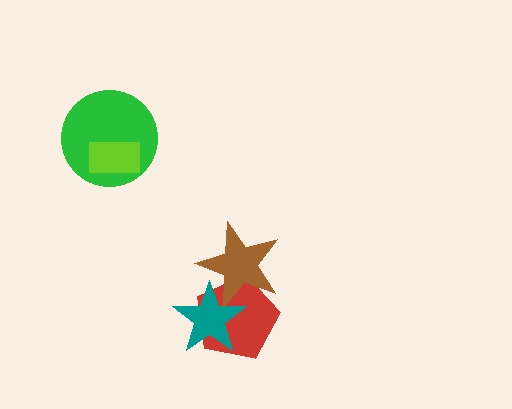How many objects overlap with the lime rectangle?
1 object overlaps with the lime rectangle.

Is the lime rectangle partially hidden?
No, no other shape covers it.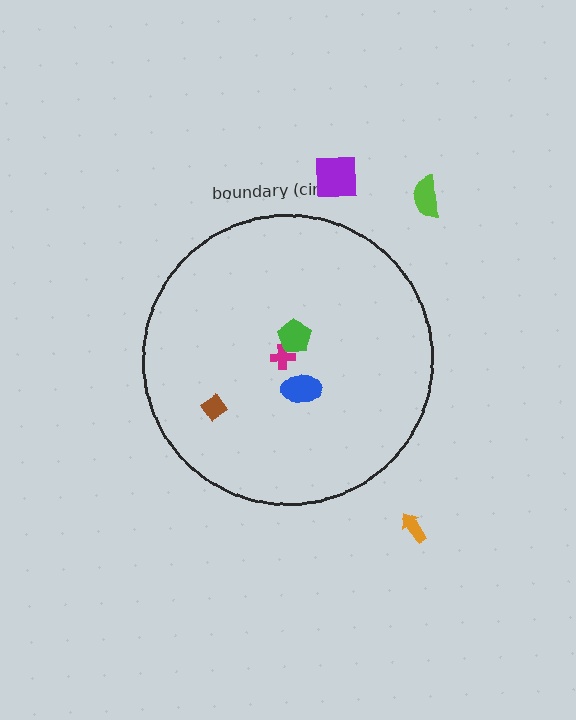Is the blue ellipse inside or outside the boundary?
Inside.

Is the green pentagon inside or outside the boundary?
Inside.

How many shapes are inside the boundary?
4 inside, 3 outside.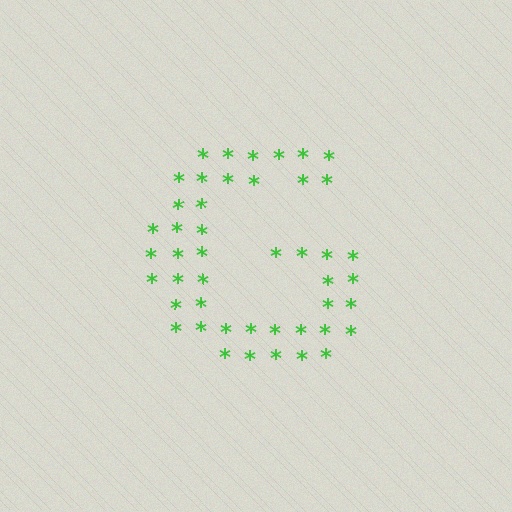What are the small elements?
The small elements are asterisks.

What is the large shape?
The large shape is the letter G.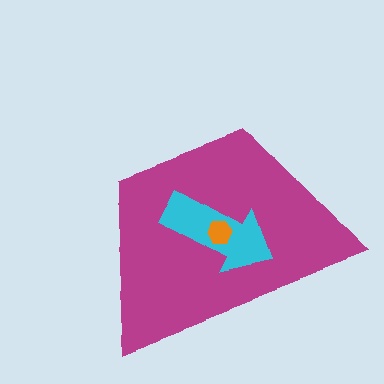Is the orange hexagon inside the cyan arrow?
Yes.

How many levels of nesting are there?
3.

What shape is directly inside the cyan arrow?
The orange hexagon.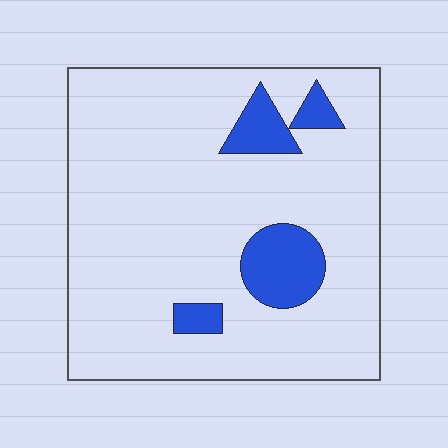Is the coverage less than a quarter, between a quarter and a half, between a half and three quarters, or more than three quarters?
Less than a quarter.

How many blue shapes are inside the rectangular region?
4.